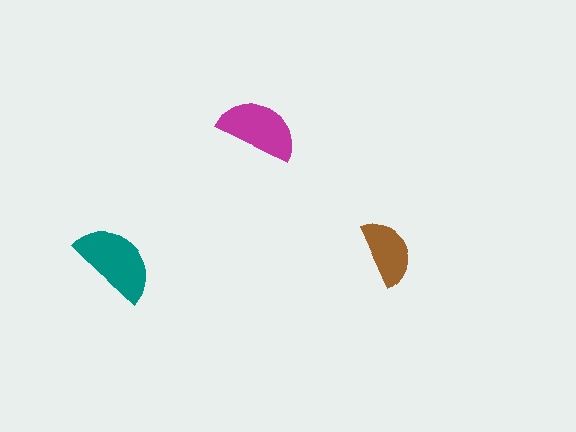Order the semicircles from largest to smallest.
the teal one, the magenta one, the brown one.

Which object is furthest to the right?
The brown semicircle is rightmost.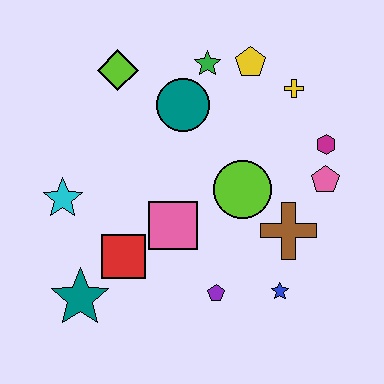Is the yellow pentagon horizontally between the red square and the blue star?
Yes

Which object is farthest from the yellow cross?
The teal star is farthest from the yellow cross.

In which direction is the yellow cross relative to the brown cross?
The yellow cross is above the brown cross.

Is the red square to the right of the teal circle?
No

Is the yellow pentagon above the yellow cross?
Yes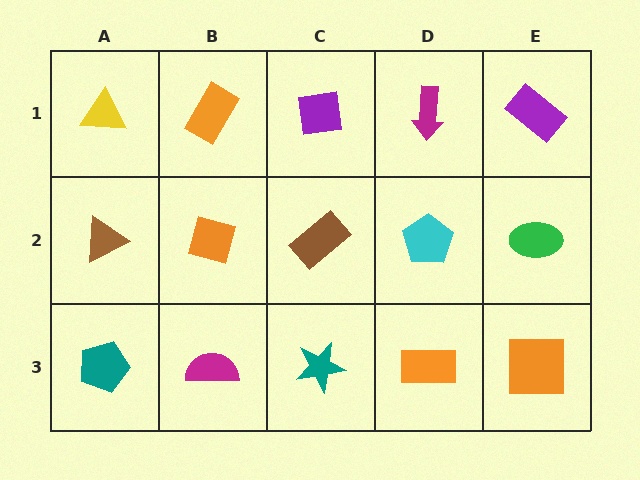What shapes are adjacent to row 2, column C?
A purple square (row 1, column C), a teal star (row 3, column C), an orange square (row 2, column B), a cyan pentagon (row 2, column D).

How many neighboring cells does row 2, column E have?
3.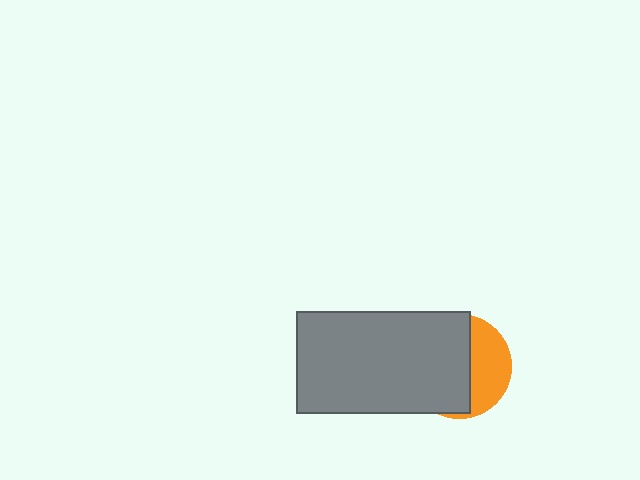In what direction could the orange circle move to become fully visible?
The orange circle could move right. That would shift it out from behind the gray rectangle entirely.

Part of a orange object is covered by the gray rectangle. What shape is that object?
It is a circle.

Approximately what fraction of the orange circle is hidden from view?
Roughly 63% of the orange circle is hidden behind the gray rectangle.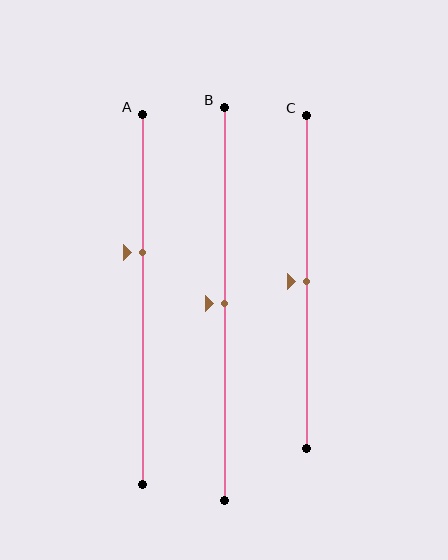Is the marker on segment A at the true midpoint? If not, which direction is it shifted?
No, the marker on segment A is shifted upward by about 13% of the segment length.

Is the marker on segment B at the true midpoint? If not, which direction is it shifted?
Yes, the marker on segment B is at the true midpoint.